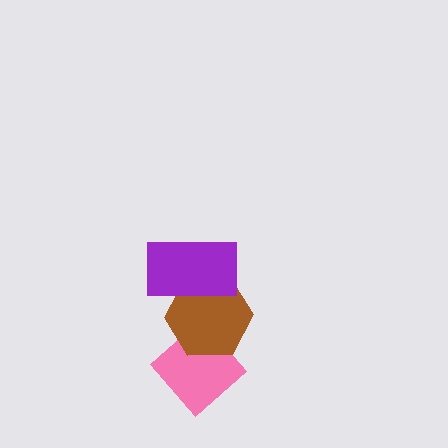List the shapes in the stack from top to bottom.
From top to bottom: the purple rectangle, the brown hexagon, the pink diamond.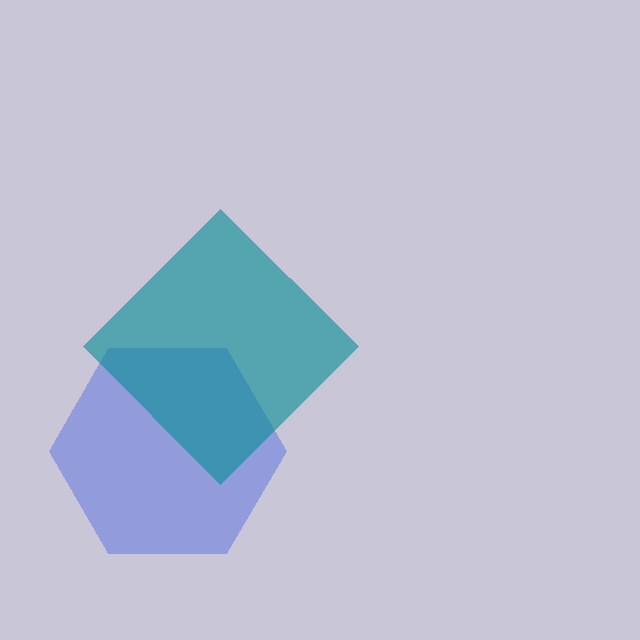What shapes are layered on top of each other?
The layered shapes are: a blue hexagon, a teal diamond.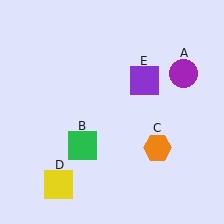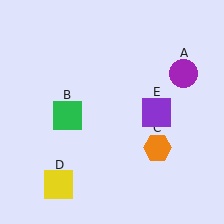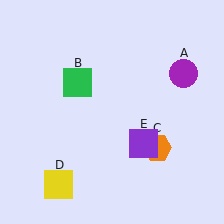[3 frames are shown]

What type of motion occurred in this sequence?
The green square (object B), purple square (object E) rotated clockwise around the center of the scene.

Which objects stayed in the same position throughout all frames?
Purple circle (object A) and orange hexagon (object C) and yellow square (object D) remained stationary.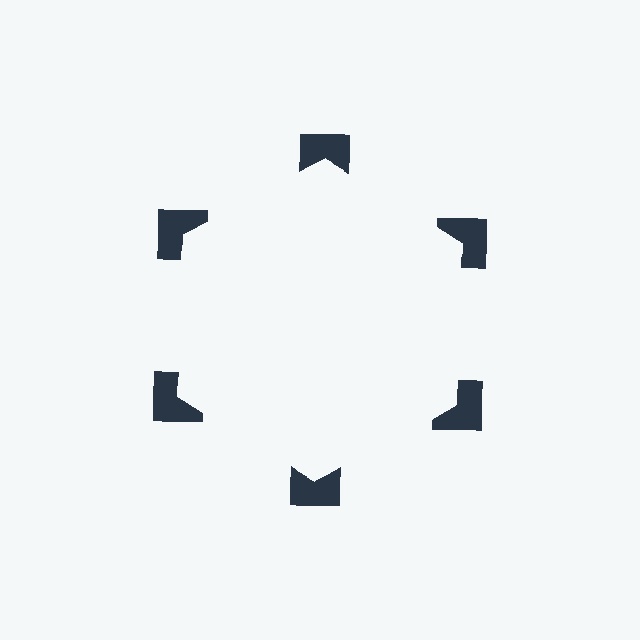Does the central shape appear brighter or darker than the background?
It typically appears slightly brighter than the background, even though no actual brightness change is drawn.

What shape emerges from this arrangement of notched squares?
An illusory hexagon — its edges are inferred from the aligned wedge cuts in the notched squares, not physically drawn.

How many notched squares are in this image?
There are 6 — one at each vertex of the illusory hexagon.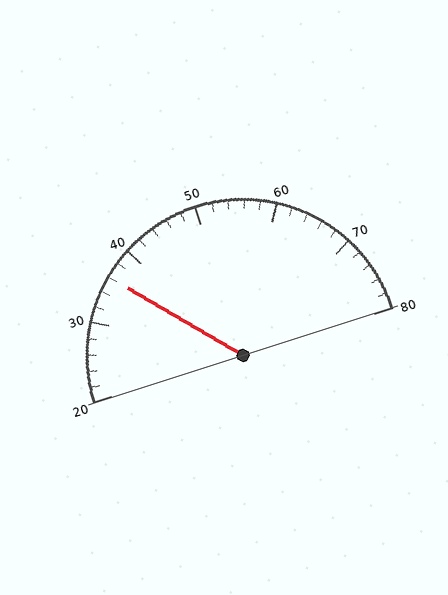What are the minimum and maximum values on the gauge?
The gauge ranges from 20 to 80.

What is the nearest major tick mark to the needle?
The nearest major tick mark is 40.